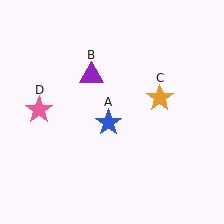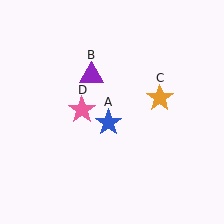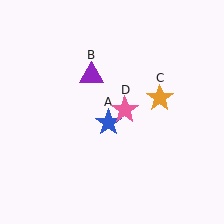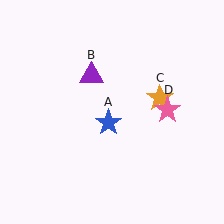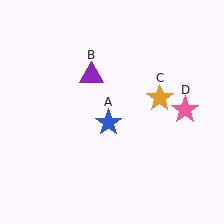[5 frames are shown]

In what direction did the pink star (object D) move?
The pink star (object D) moved right.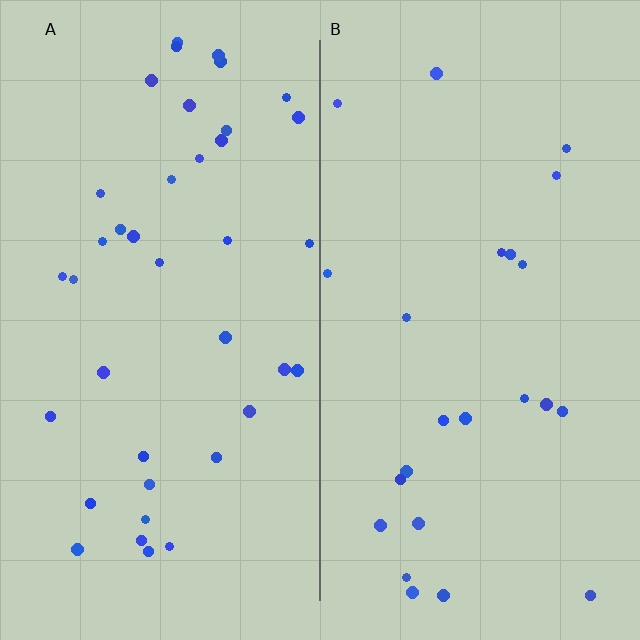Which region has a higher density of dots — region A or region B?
A (the left).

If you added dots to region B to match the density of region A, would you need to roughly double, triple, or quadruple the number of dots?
Approximately double.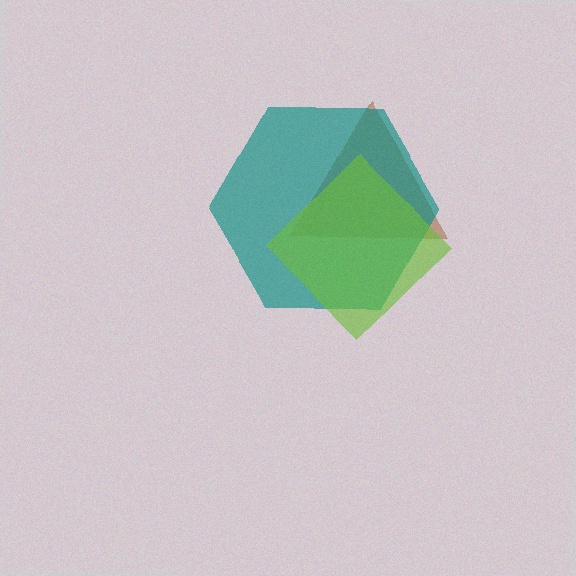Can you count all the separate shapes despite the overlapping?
Yes, there are 3 separate shapes.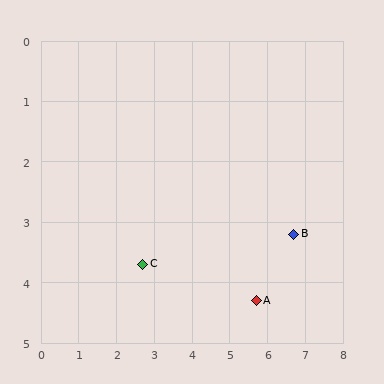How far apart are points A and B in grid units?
Points A and B are about 1.5 grid units apart.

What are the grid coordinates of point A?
Point A is at approximately (5.7, 4.3).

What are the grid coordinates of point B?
Point B is at approximately (6.7, 3.2).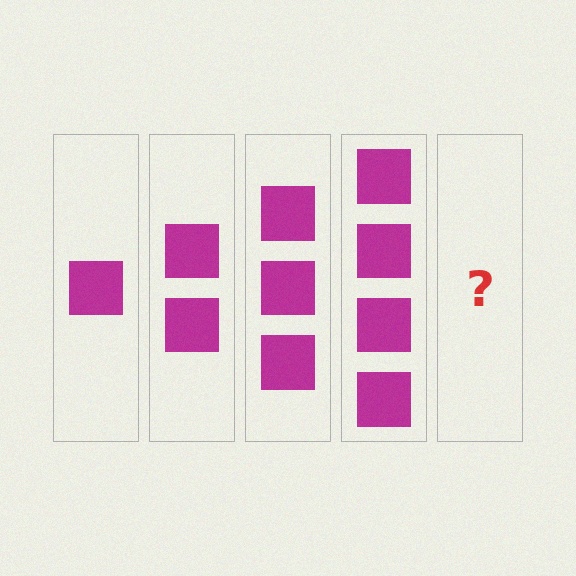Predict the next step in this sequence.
The next step is 5 squares.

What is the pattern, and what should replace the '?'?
The pattern is that each step adds one more square. The '?' should be 5 squares.